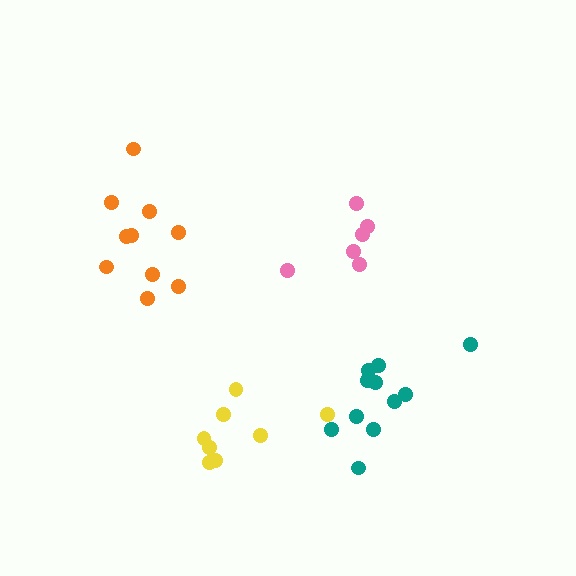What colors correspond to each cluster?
The clusters are colored: teal, yellow, orange, pink.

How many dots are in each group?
Group 1: 11 dots, Group 2: 8 dots, Group 3: 10 dots, Group 4: 6 dots (35 total).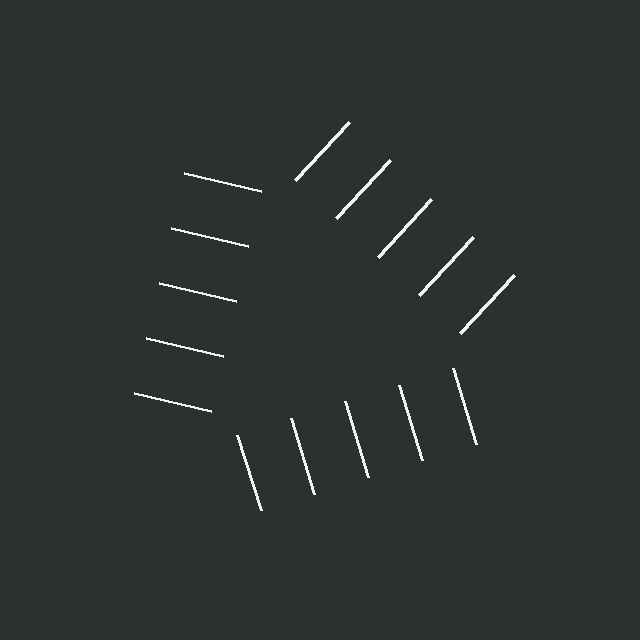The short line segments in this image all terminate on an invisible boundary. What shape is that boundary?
An illusory triangle — the line segments terminate on its edges but no continuous stroke is drawn.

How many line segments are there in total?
15 — 5 along each of the 3 edges.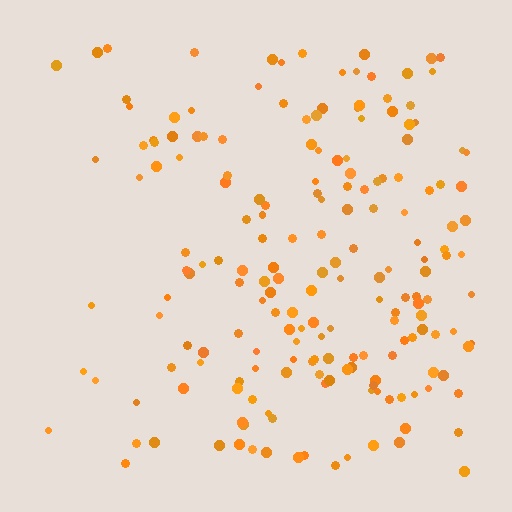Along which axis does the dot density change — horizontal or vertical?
Horizontal.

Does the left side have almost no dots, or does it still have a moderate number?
Still a moderate number, just noticeably fewer than the right.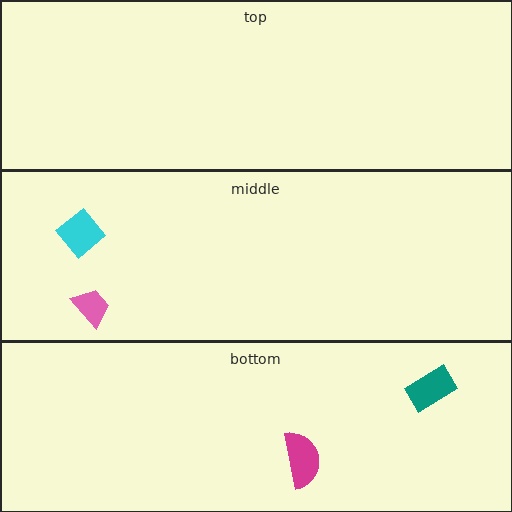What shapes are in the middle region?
The pink trapezoid, the cyan diamond.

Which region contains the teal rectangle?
The bottom region.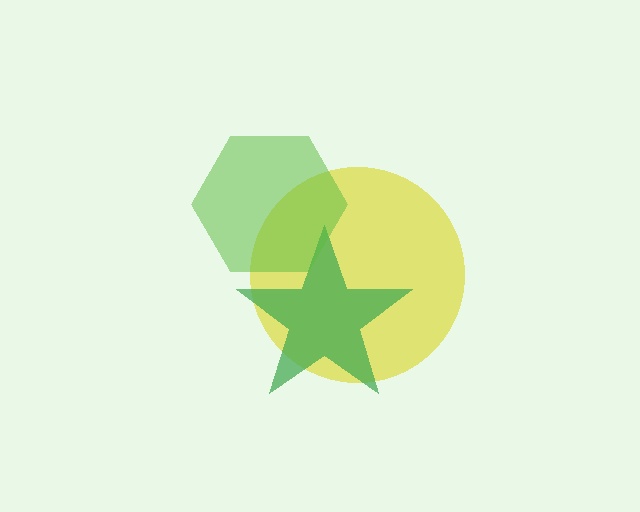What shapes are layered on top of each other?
The layered shapes are: a yellow circle, a green star, a lime hexagon.